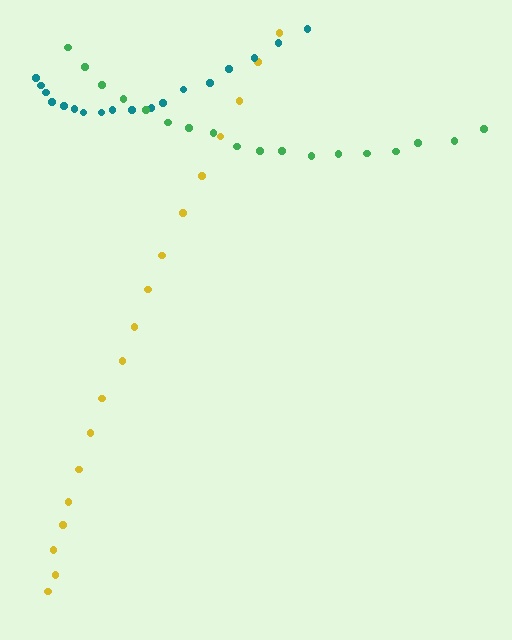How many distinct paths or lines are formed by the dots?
There are 3 distinct paths.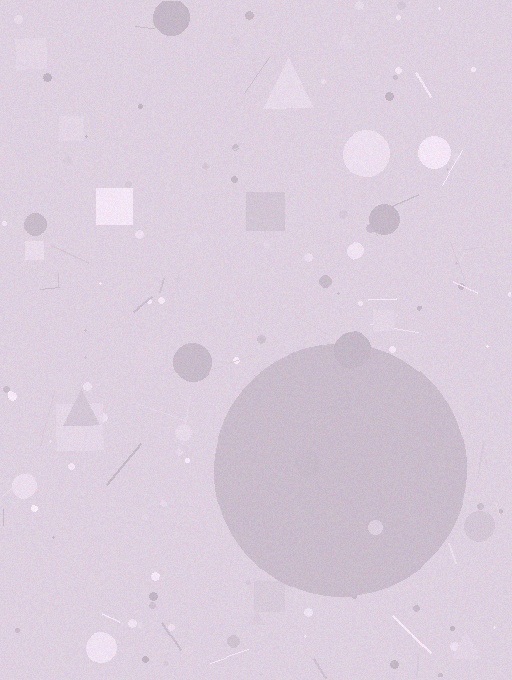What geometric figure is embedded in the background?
A circle is embedded in the background.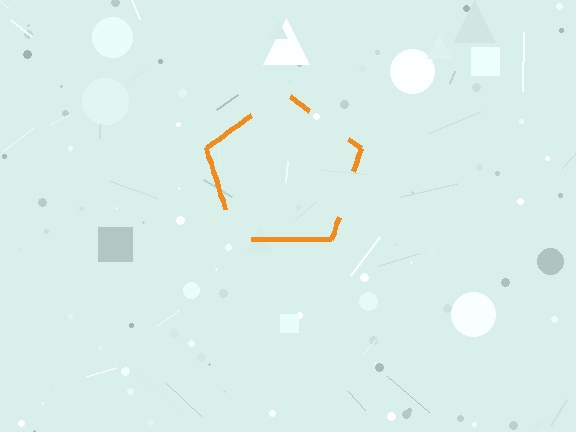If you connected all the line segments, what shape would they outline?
They would outline a pentagon.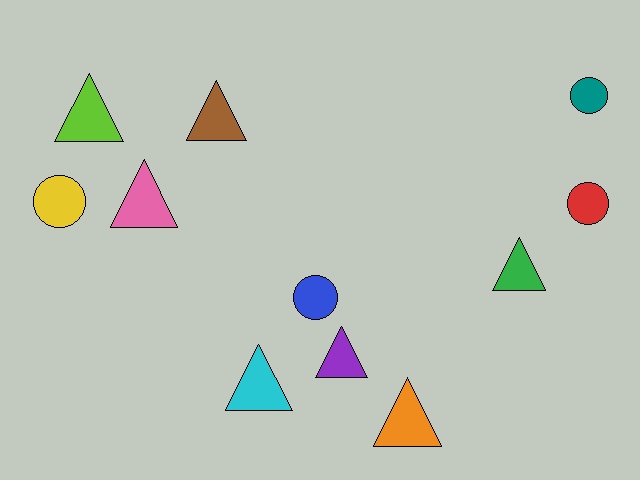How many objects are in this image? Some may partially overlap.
There are 11 objects.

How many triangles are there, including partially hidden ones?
There are 7 triangles.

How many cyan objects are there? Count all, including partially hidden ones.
There is 1 cyan object.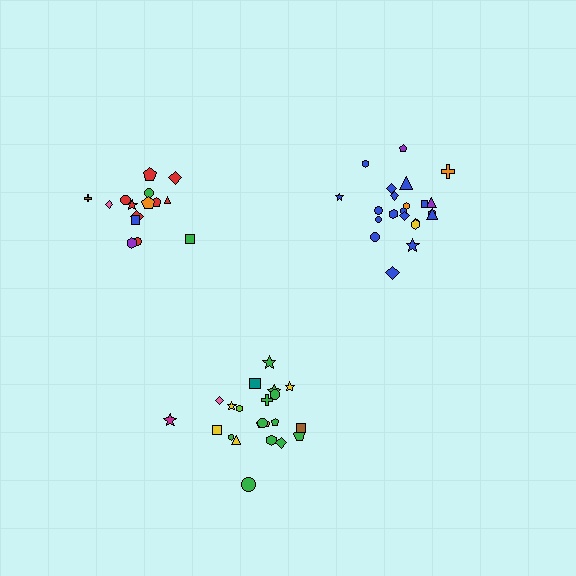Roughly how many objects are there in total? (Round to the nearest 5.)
Roughly 60 objects in total.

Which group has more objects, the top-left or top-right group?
The top-right group.